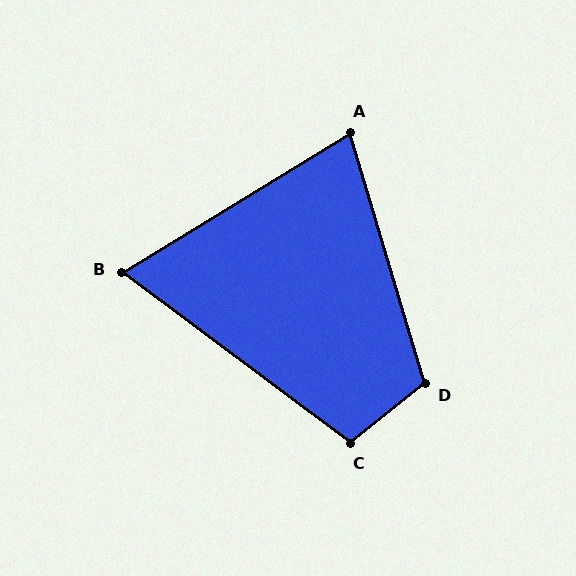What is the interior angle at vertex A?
Approximately 75 degrees (acute).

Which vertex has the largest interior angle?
D, at approximately 112 degrees.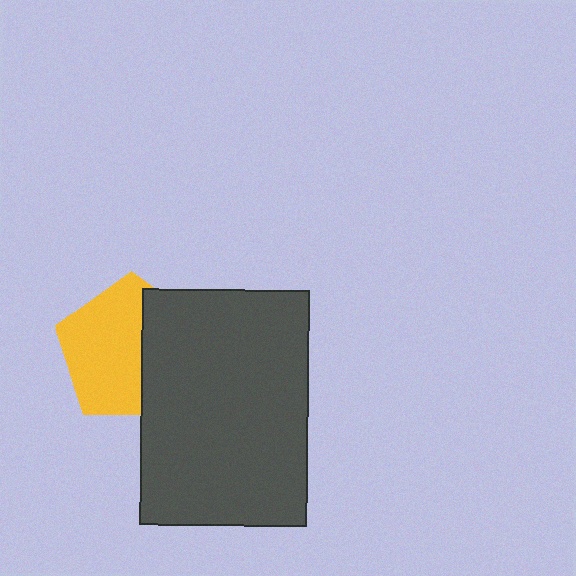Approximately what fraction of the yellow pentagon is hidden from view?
Roughly 40% of the yellow pentagon is hidden behind the dark gray rectangle.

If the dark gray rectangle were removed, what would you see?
You would see the complete yellow pentagon.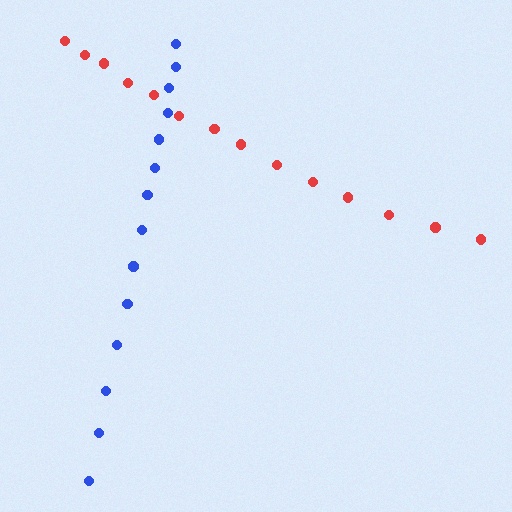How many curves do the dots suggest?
There are 2 distinct paths.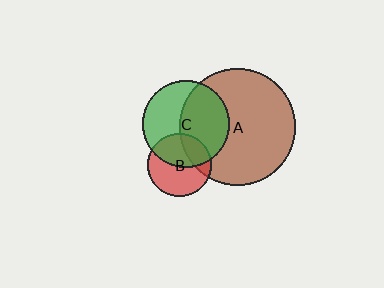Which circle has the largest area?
Circle A (brown).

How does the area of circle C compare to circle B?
Approximately 1.9 times.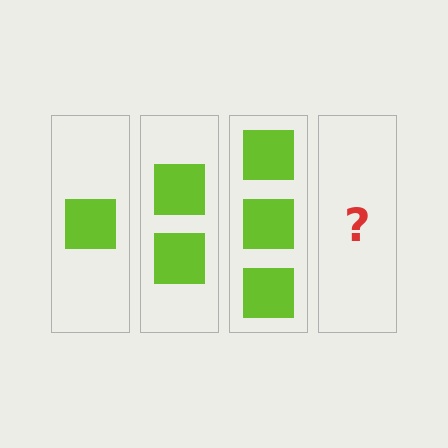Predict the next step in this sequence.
The next step is 4 squares.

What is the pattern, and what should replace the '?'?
The pattern is that each step adds one more square. The '?' should be 4 squares.